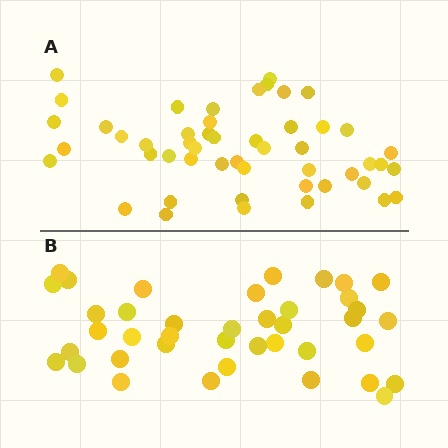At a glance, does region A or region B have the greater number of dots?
Region A (the top region) has more dots.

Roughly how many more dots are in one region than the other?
Region A has roughly 10 or so more dots than region B.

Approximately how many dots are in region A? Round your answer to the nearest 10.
About 50 dots.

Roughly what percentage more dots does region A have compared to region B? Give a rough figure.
About 25% more.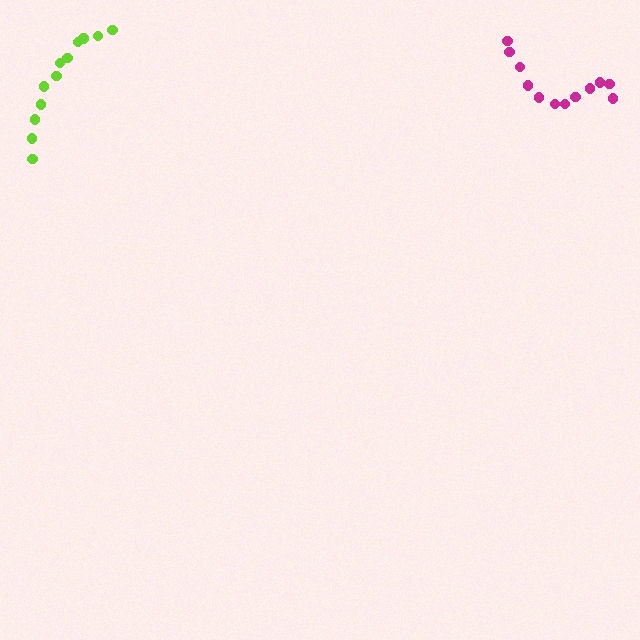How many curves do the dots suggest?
There are 2 distinct paths.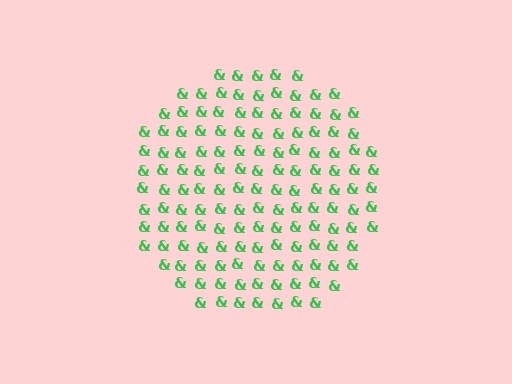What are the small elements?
The small elements are ampersands.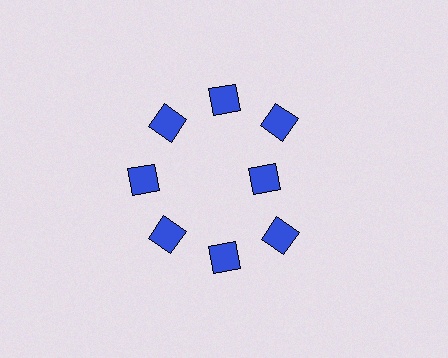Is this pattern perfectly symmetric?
No. The 8 blue diamonds are arranged in a ring, but one element near the 3 o'clock position is pulled inward toward the center, breaking the 8-fold rotational symmetry.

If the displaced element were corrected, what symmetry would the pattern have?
It would have 8-fold rotational symmetry — the pattern would map onto itself every 45 degrees.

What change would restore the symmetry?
The symmetry would be restored by moving it outward, back onto the ring so that all 8 diamonds sit at equal angles and equal distance from the center.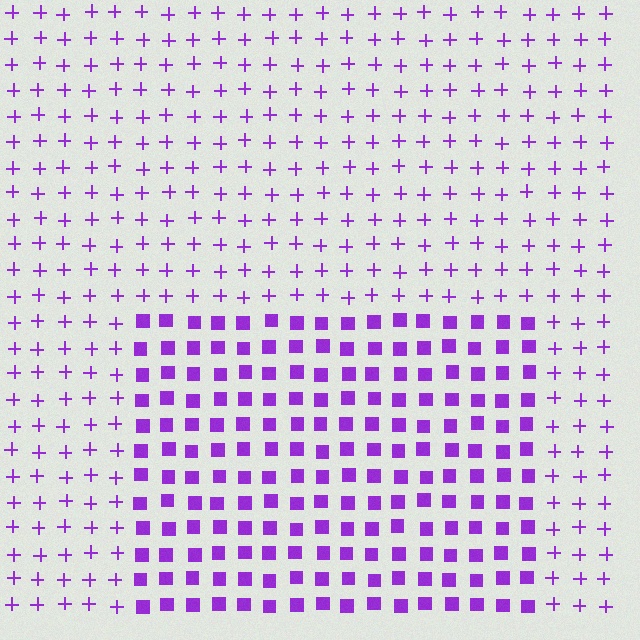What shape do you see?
I see a rectangle.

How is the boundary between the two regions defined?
The boundary is defined by a change in element shape: squares inside vs. plus signs outside. All elements share the same color and spacing.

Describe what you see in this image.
The image is filled with small purple elements arranged in a uniform grid. A rectangle-shaped region contains squares, while the surrounding area contains plus signs. The boundary is defined purely by the change in element shape.